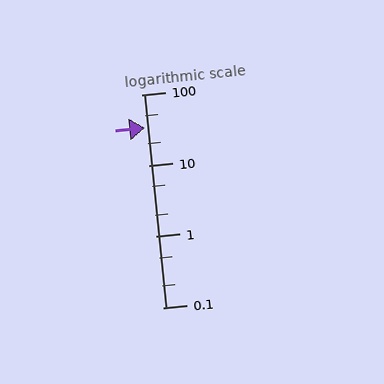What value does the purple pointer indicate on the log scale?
The pointer indicates approximately 34.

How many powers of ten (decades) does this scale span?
The scale spans 3 decades, from 0.1 to 100.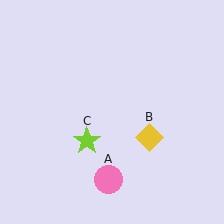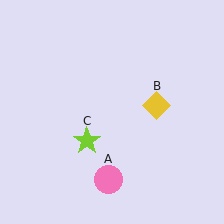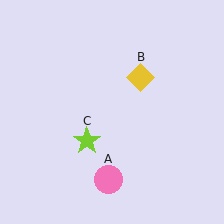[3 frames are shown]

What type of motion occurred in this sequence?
The yellow diamond (object B) rotated counterclockwise around the center of the scene.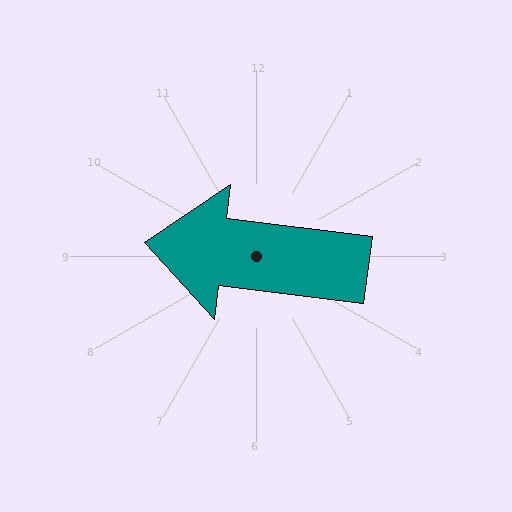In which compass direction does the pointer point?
West.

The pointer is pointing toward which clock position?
Roughly 9 o'clock.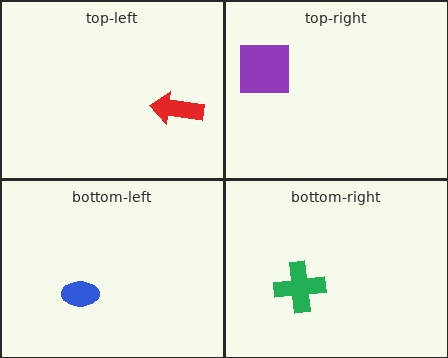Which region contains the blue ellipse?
The bottom-left region.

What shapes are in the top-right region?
The purple square.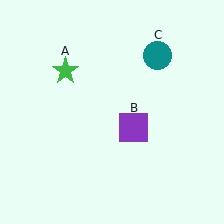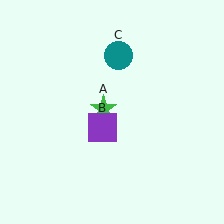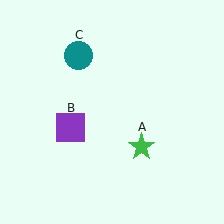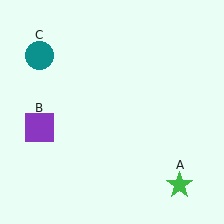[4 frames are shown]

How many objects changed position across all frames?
3 objects changed position: green star (object A), purple square (object B), teal circle (object C).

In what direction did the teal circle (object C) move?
The teal circle (object C) moved left.